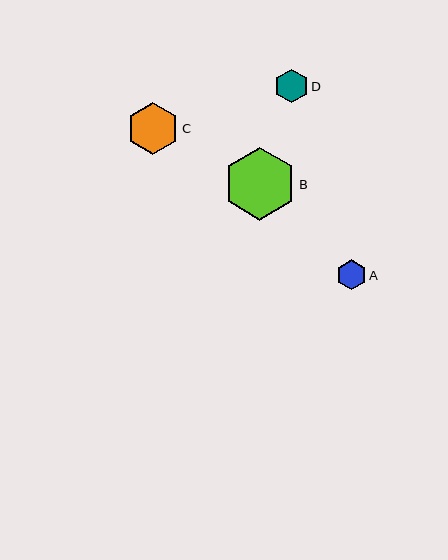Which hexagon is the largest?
Hexagon B is the largest with a size of approximately 73 pixels.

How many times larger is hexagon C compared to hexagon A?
Hexagon C is approximately 1.7 times the size of hexagon A.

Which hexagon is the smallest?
Hexagon A is the smallest with a size of approximately 30 pixels.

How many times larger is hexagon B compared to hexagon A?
Hexagon B is approximately 2.4 times the size of hexagon A.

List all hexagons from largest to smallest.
From largest to smallest: B, C, D, A.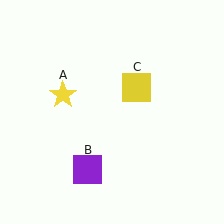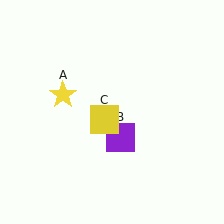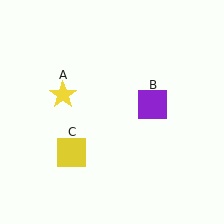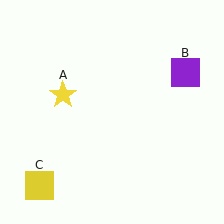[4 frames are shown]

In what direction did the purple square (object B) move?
The purple square (object B) moved up and to the right.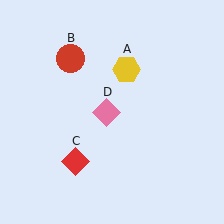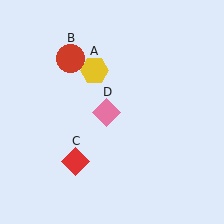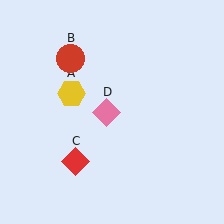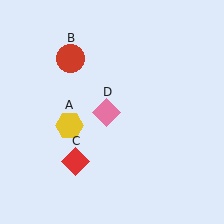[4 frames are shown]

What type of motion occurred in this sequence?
The yellow hexagon (object A) rotated counterclockwise around the center of the scene.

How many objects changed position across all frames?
1 object changed position: yellow hexagon (object A).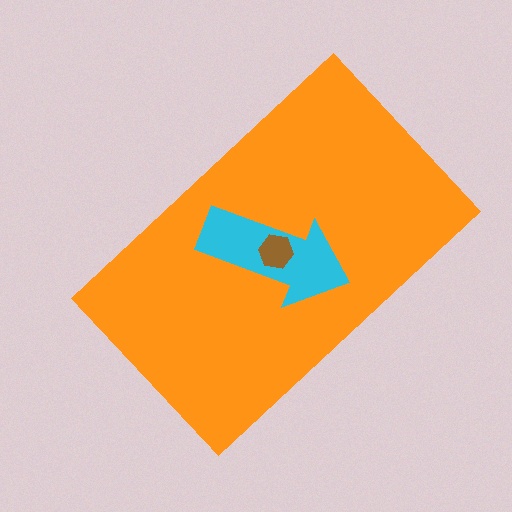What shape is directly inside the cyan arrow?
The brown hexagon.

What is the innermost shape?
The brown hexagon.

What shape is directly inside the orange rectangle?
The cyan arrow.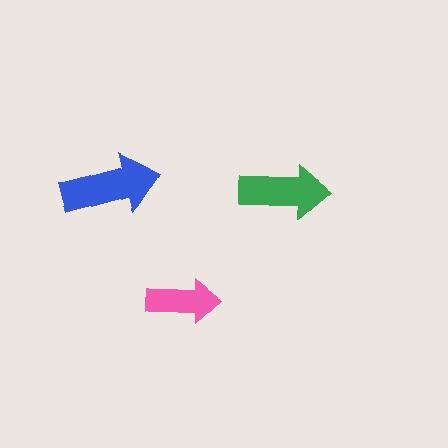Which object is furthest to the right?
The green arrow is rightmost.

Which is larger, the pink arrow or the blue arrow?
The blue one.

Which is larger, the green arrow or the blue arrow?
The blue one.